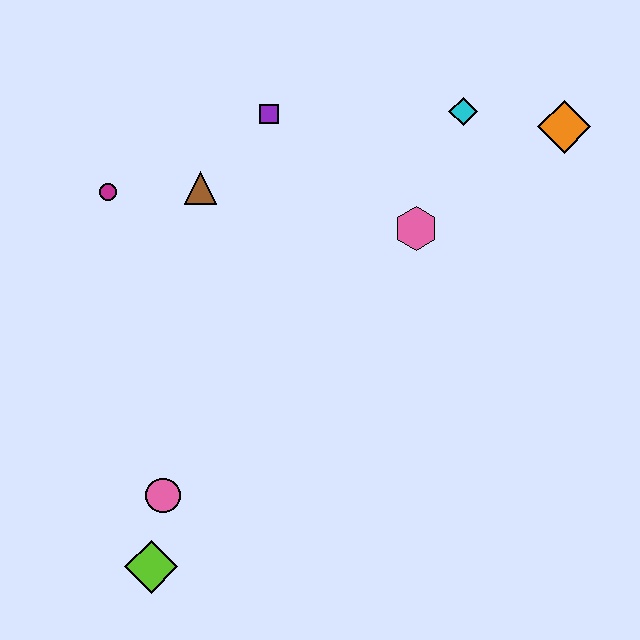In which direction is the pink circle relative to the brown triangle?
The pink circle is below the brown triangle.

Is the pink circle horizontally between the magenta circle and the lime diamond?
No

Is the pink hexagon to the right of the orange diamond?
No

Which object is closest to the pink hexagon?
The cyan diamond is closest to the pink hexagon.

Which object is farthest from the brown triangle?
The lime diamond is farthest from the brown triangle.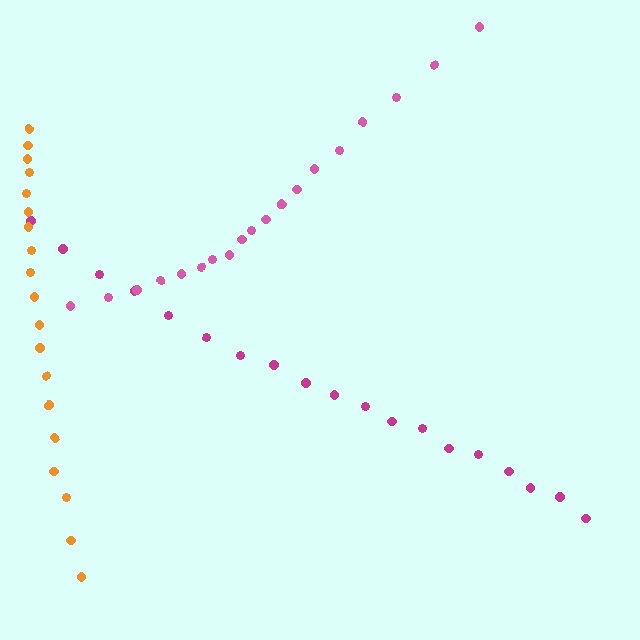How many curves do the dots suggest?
There are 3 distinct paths.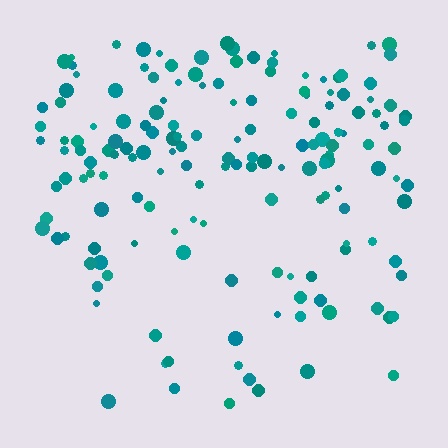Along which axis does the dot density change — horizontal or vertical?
Vertical.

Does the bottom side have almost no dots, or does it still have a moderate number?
Still a moderate number, just noticeably fewer than the top.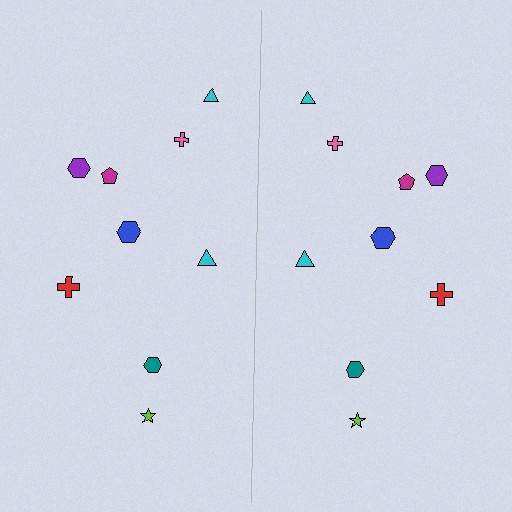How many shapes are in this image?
There are 18 shapes in this image.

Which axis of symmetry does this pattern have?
The pattern has a vertical axis of symmetry running through the center of the image.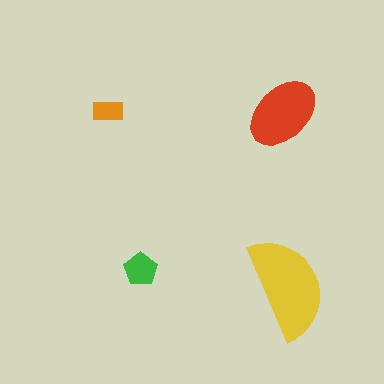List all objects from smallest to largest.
The orange rectangle, the green pentagon, the red ellipse, the yellow semicircle.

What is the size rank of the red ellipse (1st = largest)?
2nd.